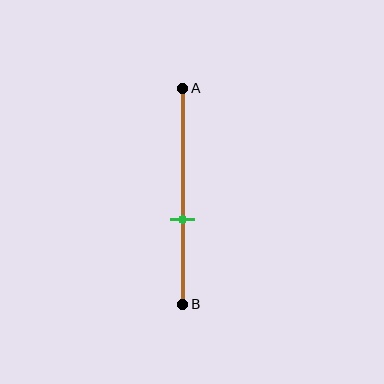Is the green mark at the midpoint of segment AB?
No, the mark is at about 60% from A, not at the 50% midpoint.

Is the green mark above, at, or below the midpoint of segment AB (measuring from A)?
The green mark is below the midpoint of segment AB.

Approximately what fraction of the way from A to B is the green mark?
The green mark is approximately 60% of the way from A to B.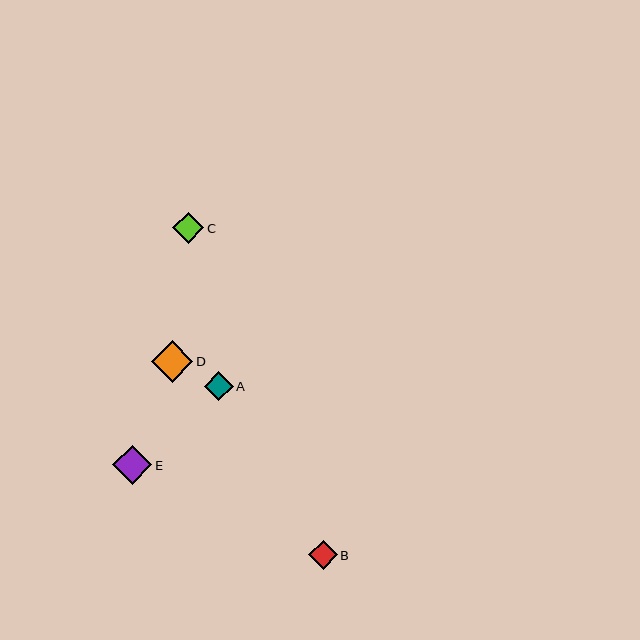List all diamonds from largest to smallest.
From largest to smallest: D, E, C, A, B.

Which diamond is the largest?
Diamond D is the largest with a size of approximately 42 pixels.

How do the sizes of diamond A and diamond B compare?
Diamond A and diamond B are approximately the same size.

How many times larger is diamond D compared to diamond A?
Diamond D is approximately 1.4 times the size of diamond A.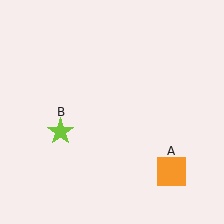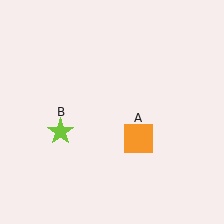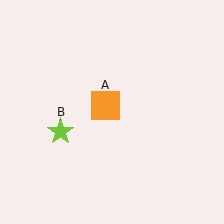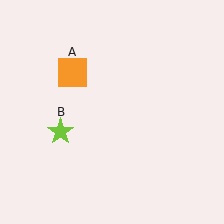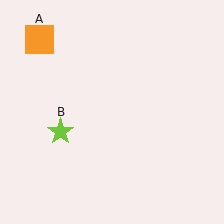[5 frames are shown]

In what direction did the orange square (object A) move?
The orange square (object A) moved up and to the left.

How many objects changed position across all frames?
1 object changed position: orange square (object A).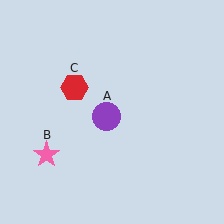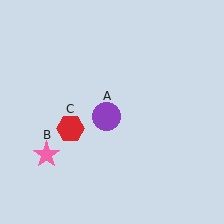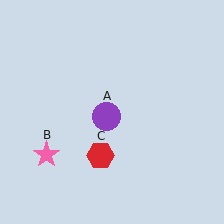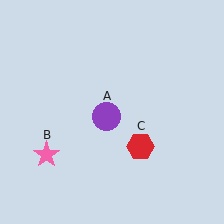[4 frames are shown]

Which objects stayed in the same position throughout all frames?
Purple circle (object A) and pink star (object B) remained stationary.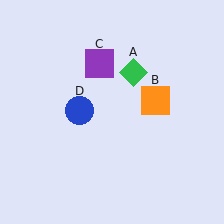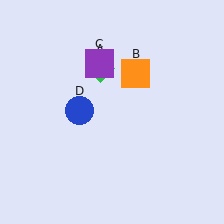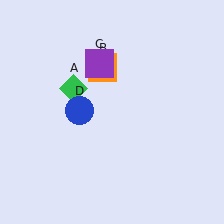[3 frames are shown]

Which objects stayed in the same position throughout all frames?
Purple square (object C) and blue circle (object D) remained stationary.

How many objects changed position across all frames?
2 objects changed position: green diamond (object A), orange square (object B).